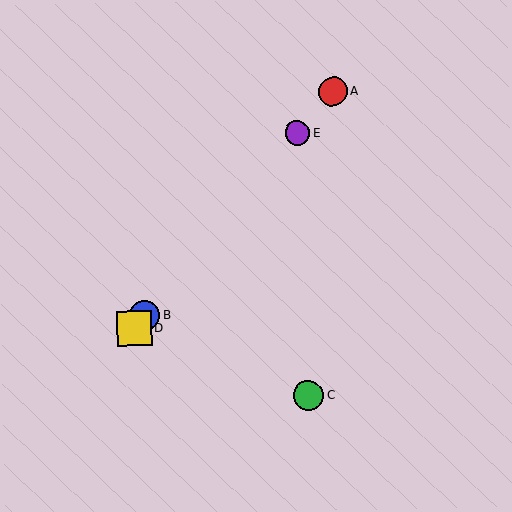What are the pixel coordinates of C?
Object C is at (308, 395).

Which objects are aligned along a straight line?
Objects A, B, D, E are aligned along a straight line.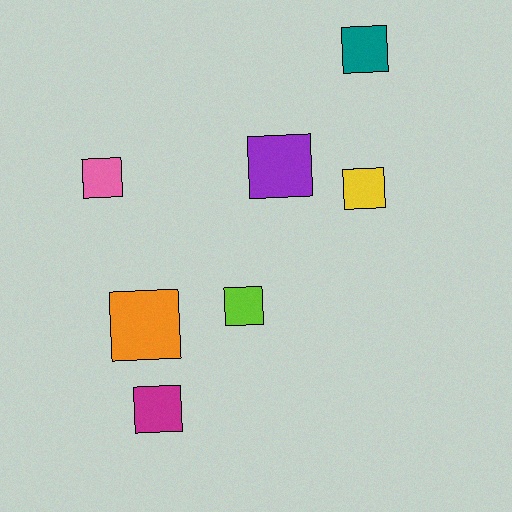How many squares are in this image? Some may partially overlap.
There are 7 squares.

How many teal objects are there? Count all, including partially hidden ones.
There is 1 teal object.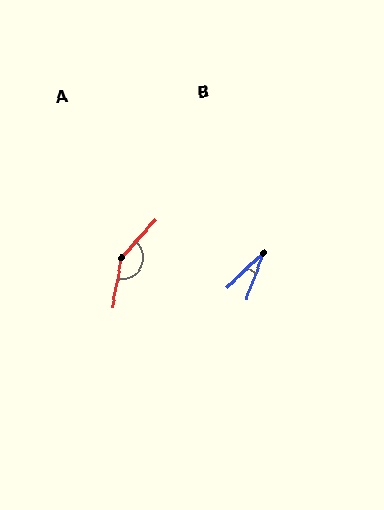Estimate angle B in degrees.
Approximately 26 degrees.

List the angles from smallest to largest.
B (26°), A (147°).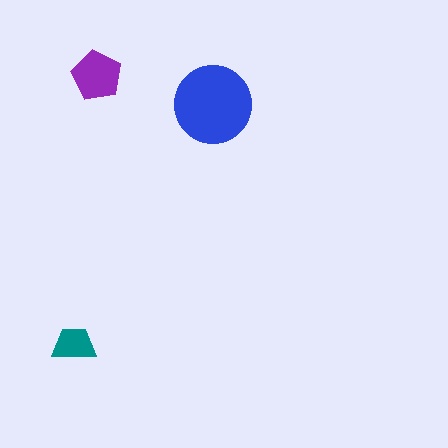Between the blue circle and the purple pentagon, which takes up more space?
The blue circle.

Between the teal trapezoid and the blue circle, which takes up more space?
The blue circle.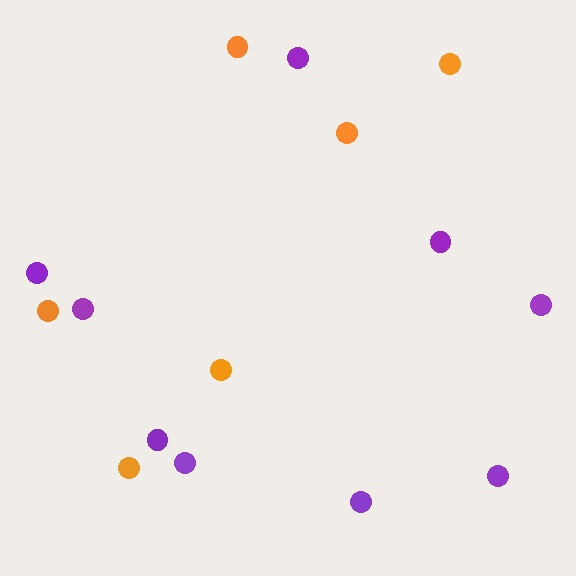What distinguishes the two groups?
There are 2 groups: one group of purple circles (9) and one group of orange circles (6).